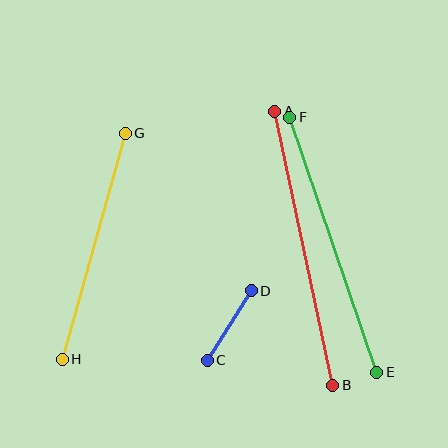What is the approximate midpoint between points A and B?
The midpoint is at approximately (304, 248) pixels.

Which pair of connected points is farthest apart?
Points A and B are farthest apart.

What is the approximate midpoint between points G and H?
The midpoint is at approximately (94, 246) pixels.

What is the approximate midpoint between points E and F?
The midpoint is at approximately (333, 245) pixels.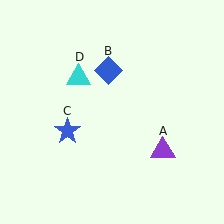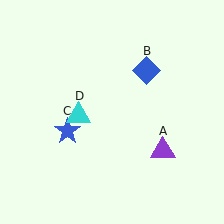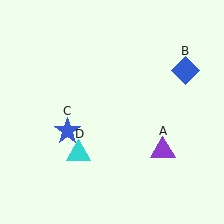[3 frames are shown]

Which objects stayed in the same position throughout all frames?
Purple triangle (object A) and blue star (object C) remained stationary.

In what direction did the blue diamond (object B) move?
The blue diamond (object B) moved right.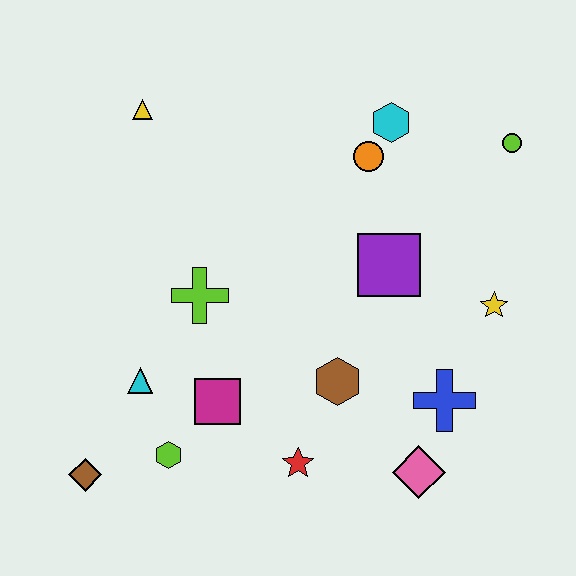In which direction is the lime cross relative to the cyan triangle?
The lime cross is above the cyan triangle.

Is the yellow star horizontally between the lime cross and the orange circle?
No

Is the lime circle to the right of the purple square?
Yes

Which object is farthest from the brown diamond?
The lime circle is farthest from the brown diamond.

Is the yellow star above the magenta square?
Yes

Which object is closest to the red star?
The brown hexagon is closest to the red star.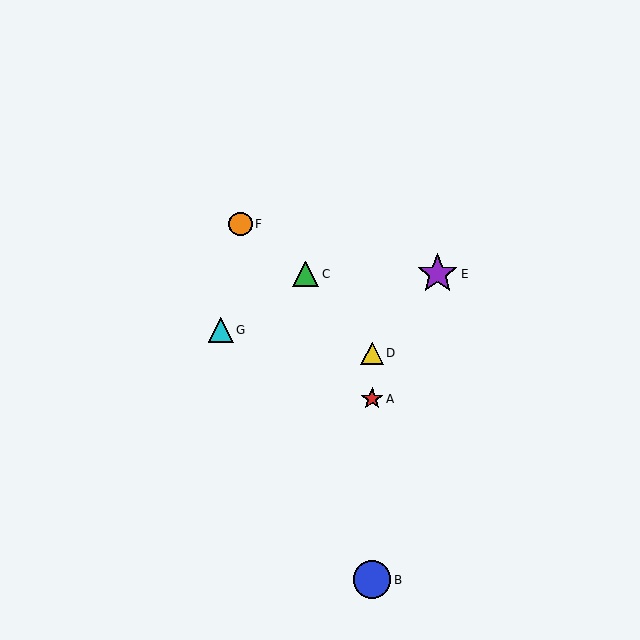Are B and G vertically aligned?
No, B is at x≈372 and G is at x≈221.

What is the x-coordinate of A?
Object A is at x≈372.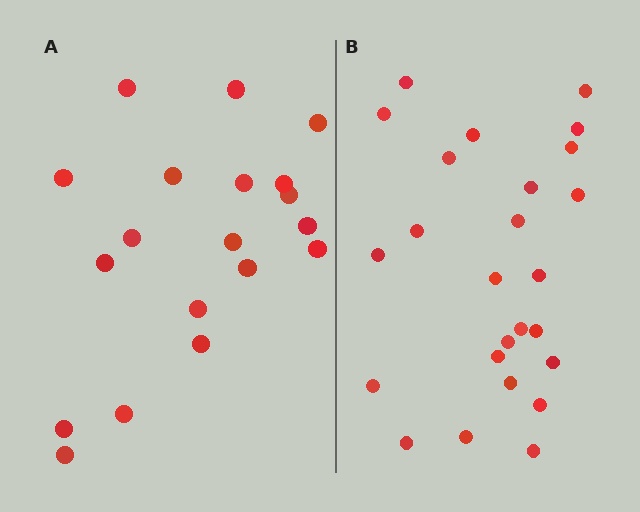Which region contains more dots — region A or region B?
Region B (the right region) has more dots.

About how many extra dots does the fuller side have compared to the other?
Region B has about 6 more dots than region A.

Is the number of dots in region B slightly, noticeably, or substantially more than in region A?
Region B has noticeably more, but not dramatically so. The ratio is roughly 1.3 to 1.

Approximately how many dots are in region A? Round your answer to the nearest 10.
About 20 dots. (The exact count is 19, which rounds to 20.)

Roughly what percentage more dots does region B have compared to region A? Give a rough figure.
About 30% more.